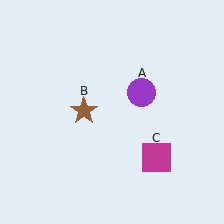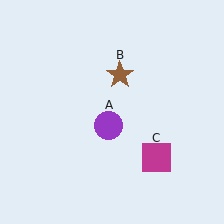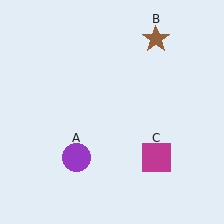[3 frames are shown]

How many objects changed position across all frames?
2 objects changed position: purple circle (object A), brown star (object B).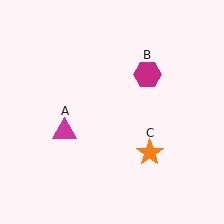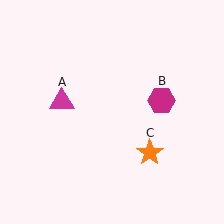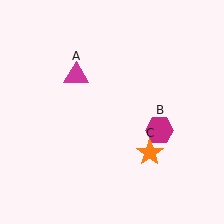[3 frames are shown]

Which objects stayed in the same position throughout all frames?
Orange star (object C) remained stationary.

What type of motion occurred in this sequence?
The magenta triangle (object A), magenta hexagon (object B) rotated clockwise around the center of the scene.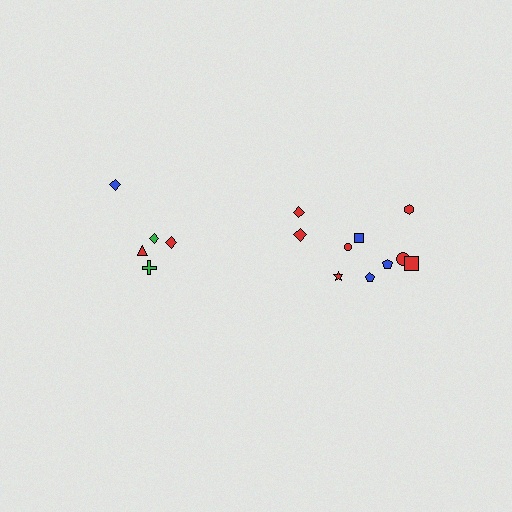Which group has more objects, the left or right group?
The right group.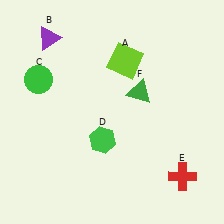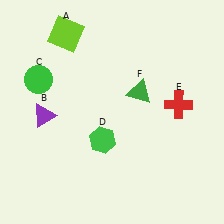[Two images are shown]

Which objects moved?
The objects that moved are: the lime square (A), the purple triangle (B), the red cross (E).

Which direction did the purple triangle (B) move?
The purple triangle (B) moved down.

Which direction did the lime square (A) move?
The lime square (A) moved left.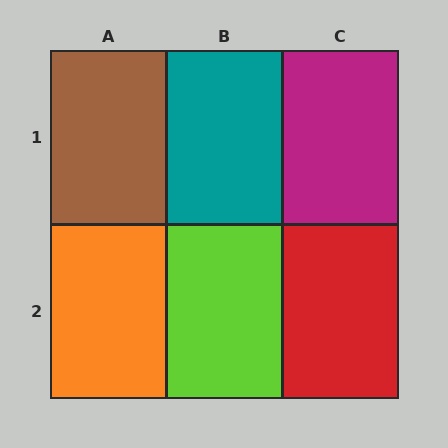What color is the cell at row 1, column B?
Teal.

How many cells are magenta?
1 cell is magenta.